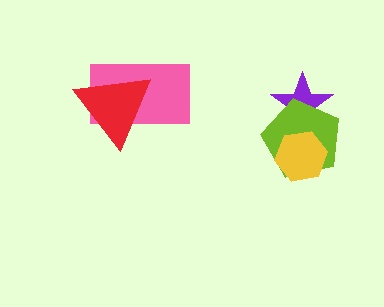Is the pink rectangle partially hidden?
Yes, it is partially covered by another shape.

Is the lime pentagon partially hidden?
Yes, it is partially covered by another shape.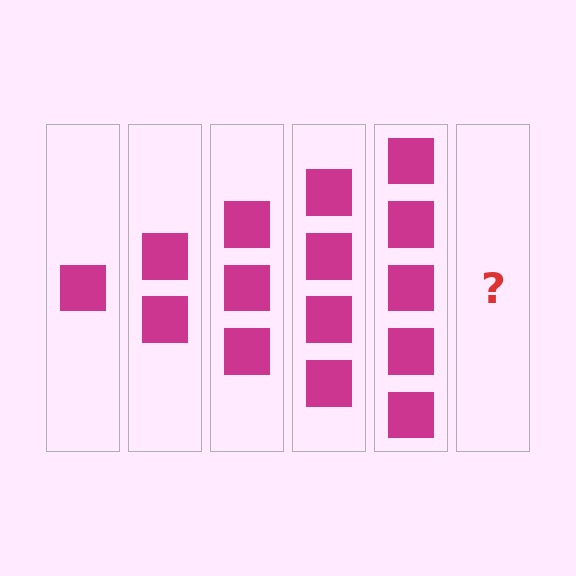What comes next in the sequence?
The next element should be 6 squares.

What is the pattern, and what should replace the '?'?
The pattern is that each step adds one more square. The '?' should be 6 squares.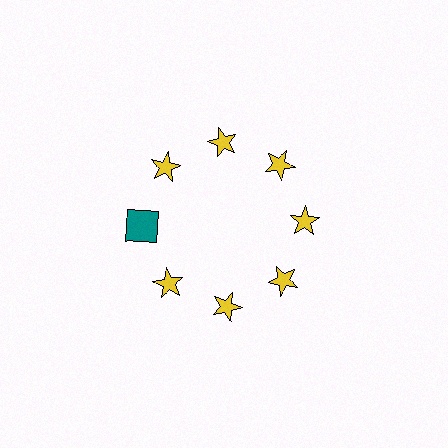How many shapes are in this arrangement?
There are 8 shapes arranged in a ring pattern.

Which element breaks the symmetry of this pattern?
The teal square at roughly the 9 o'clock position breaks the symmetry. All other shapes are yellow stars.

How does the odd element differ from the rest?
It differs in both color (teal instead of yellow) and shape (square instead of star).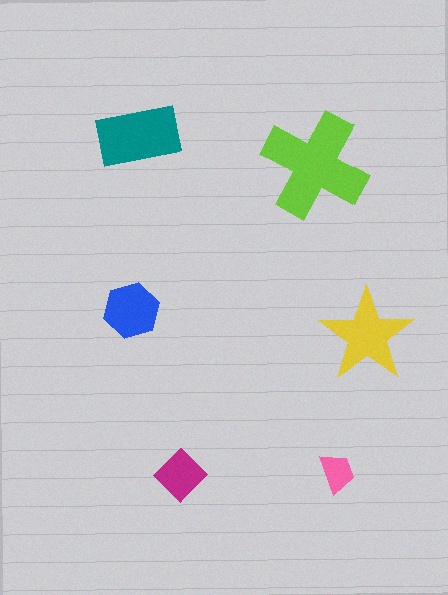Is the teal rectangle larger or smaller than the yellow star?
Larger.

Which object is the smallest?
The pink trapezoid.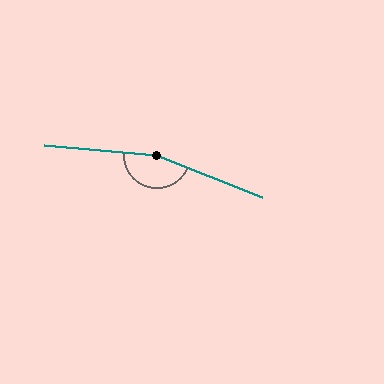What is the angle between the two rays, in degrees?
Approximately 163 degrees.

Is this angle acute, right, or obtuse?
It is obtuse.